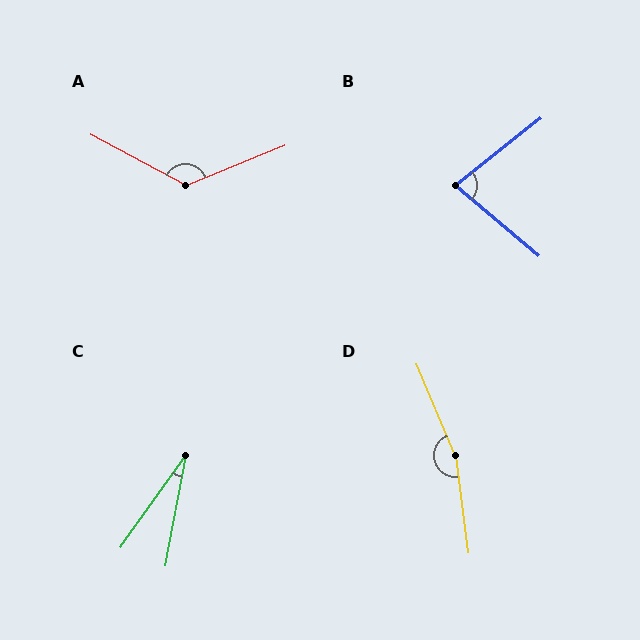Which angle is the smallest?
C, at approximately 25 degrees.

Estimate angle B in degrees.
Approximately 78 degrees.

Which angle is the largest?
D, at approximately 164 degrees.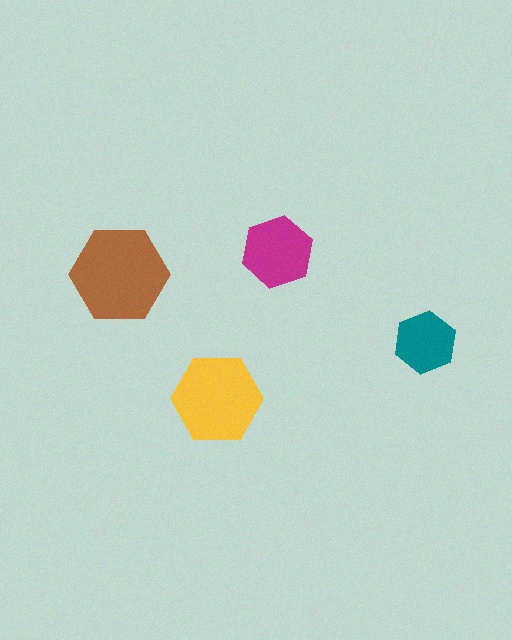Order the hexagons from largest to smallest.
the brown one, the yellow one, the magenta one, the teal one.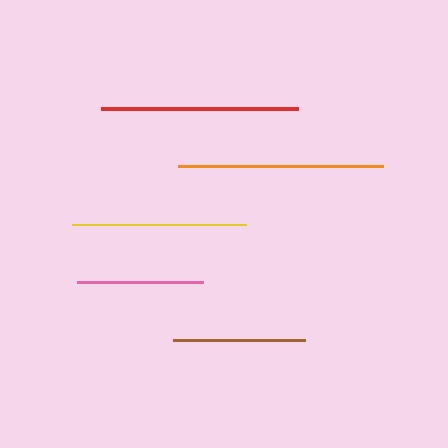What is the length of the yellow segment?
The yellow segment is approximately 175 pixels long.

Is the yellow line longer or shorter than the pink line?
The yellow line is longer than the pink line.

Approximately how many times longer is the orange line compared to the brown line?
The orange line is approximately 1.5 times the length of the brown line.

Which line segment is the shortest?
The pink line is the shortest at approximately 126 pixels.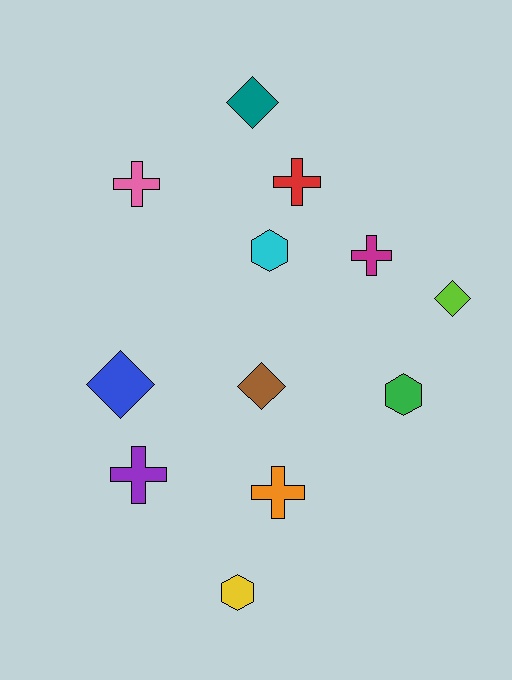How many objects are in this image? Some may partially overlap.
There are 12 objects.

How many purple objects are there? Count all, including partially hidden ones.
There is 1 purple object.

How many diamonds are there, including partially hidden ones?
There are 4 diamonds.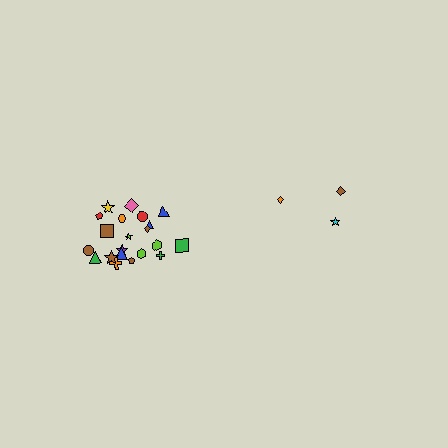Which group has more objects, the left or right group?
The left group.